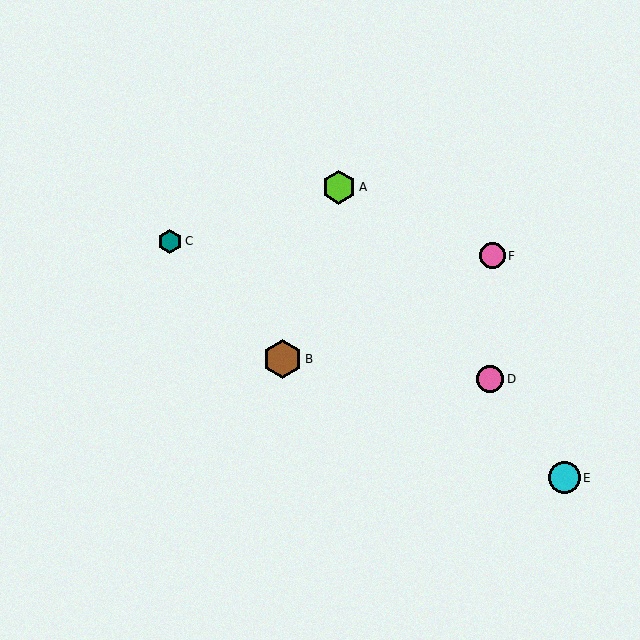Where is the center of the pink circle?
The center of the pink circle is at (490, 379).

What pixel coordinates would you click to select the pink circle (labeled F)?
Click at (492, 256) to select the pink circle F.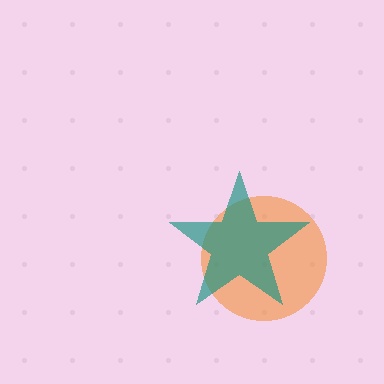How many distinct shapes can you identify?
There are 2 distinct shapes: an orange circle, a teal star.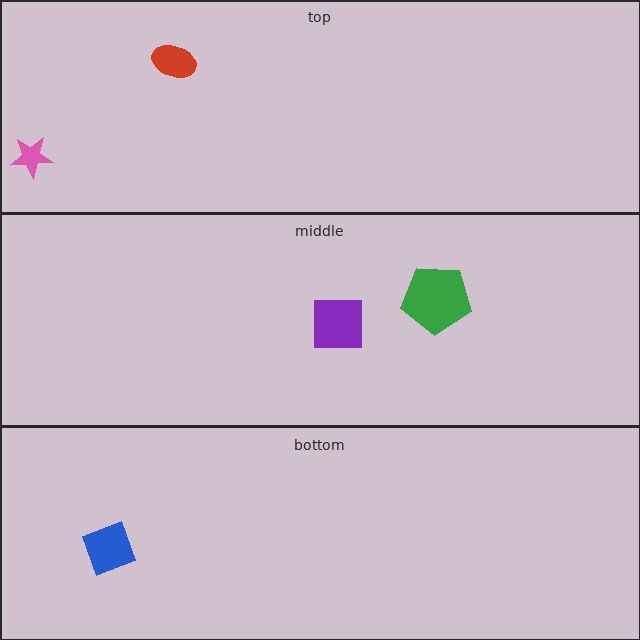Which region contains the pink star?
The top region.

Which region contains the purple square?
The middle region.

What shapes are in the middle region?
The green pentagon, the purple square.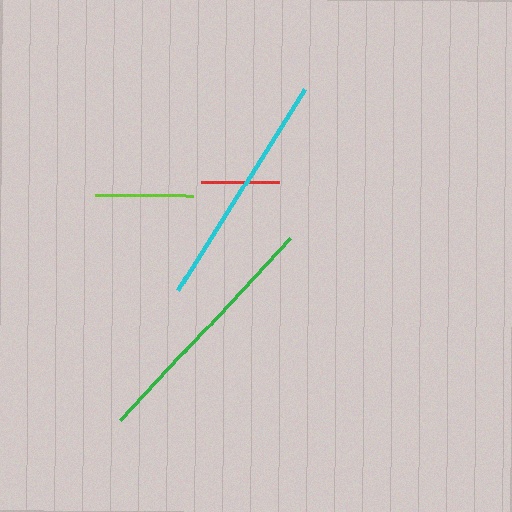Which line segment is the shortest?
The red line is the shortest at approximately 78 pixels.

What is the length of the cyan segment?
The cyan segment is approximately 238 pixels long.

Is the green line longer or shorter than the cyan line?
The green line is longer than the cyan line.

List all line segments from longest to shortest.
From longest to shortest: green, cyan, lime, red.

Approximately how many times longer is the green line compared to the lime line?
The green line is approximately 2.5 times the length of the lime line.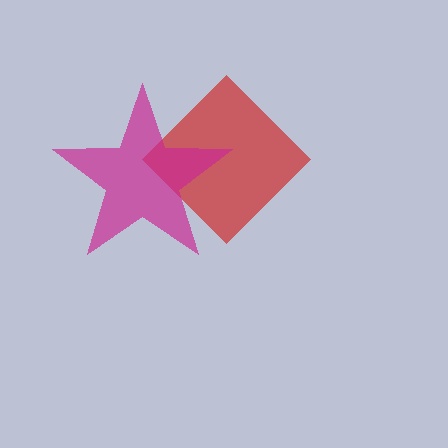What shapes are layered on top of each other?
The layered shapes are: a red diamond, a magenta star.